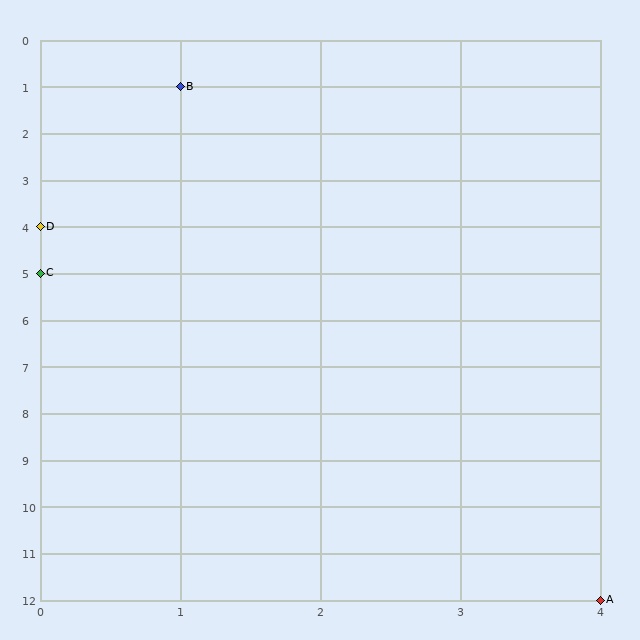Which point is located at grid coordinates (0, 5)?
Point C is at (0, 5).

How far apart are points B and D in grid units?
Points B and D are 1 column and 3 rows apart (about 3.2 grid units diagonally).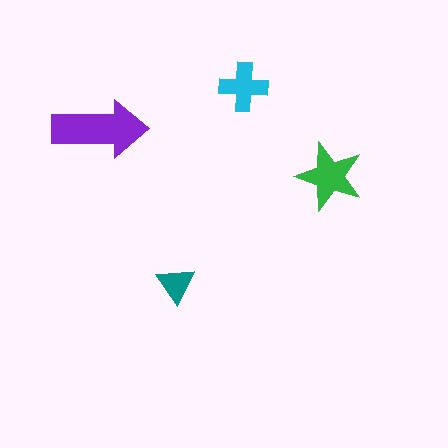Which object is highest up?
The cyan cross is topmost.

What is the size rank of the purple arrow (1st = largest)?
1st.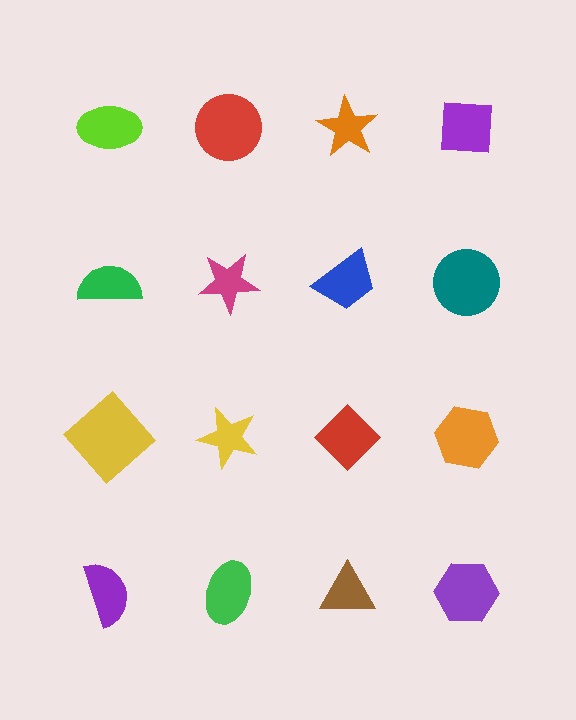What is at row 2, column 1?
A green semicircle.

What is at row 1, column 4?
A purple square.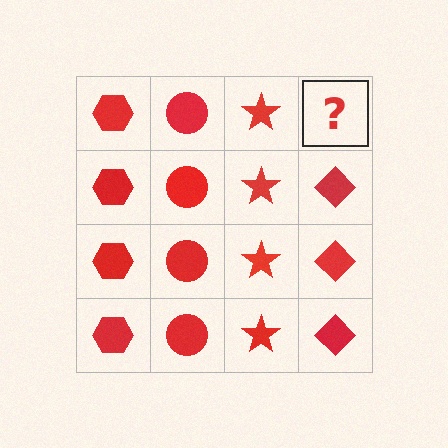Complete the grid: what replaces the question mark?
The question mark should be replaced with a red diamond.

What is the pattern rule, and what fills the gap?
The rule is that each column has a consistent shape. The gap should be filled with a red diamond.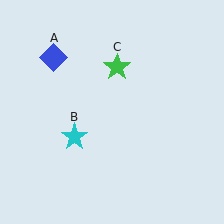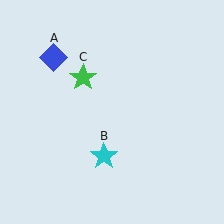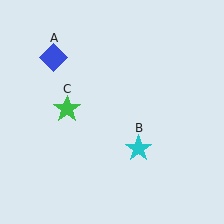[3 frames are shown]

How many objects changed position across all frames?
2 objects changed position: cyan star (object B), green star (object C).